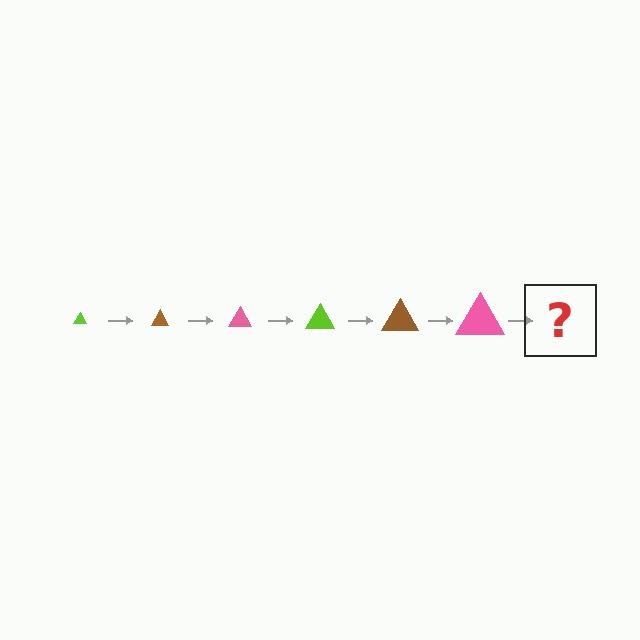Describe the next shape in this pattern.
It should be a lime triangle, larger than the previous one.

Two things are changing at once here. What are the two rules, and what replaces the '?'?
The two rules are that the triangle grows larger each step and the color cycles through lime, brown, and pink. The '?' should be a lime triangle, larger than the previous one.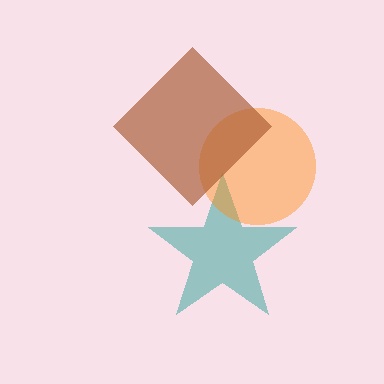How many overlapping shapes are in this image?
There are 3 overlapping shapes in the image.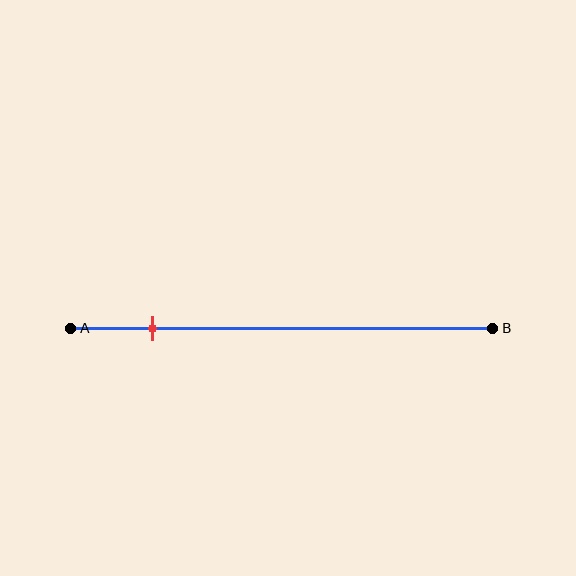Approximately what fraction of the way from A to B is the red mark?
The red mark is approximately 20% of the way from A to B.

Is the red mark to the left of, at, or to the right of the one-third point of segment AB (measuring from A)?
The red mark is to the left of the one-third point of segment AB.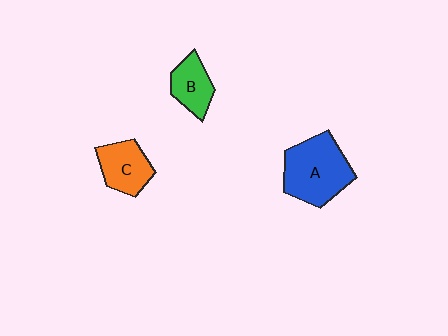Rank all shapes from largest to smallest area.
From largest to smallest: A (blue), C (orange), B (green).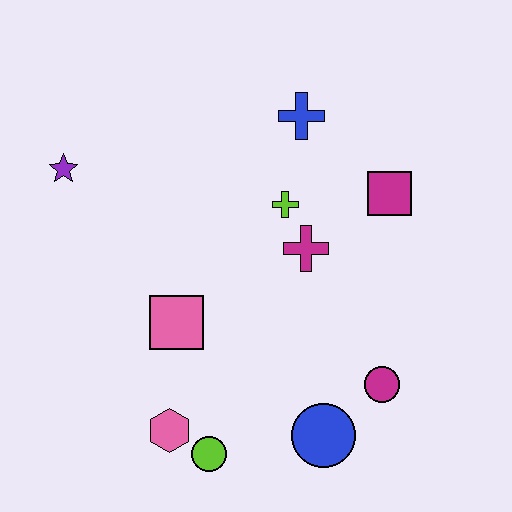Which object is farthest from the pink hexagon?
The blue cross is farthest from the pink hexagon.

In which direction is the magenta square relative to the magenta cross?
The magenta square is to the right of the magenta cross.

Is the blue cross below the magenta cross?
No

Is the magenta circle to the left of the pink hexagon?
No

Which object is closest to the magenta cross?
The lime cross is closest to the magenta cross.